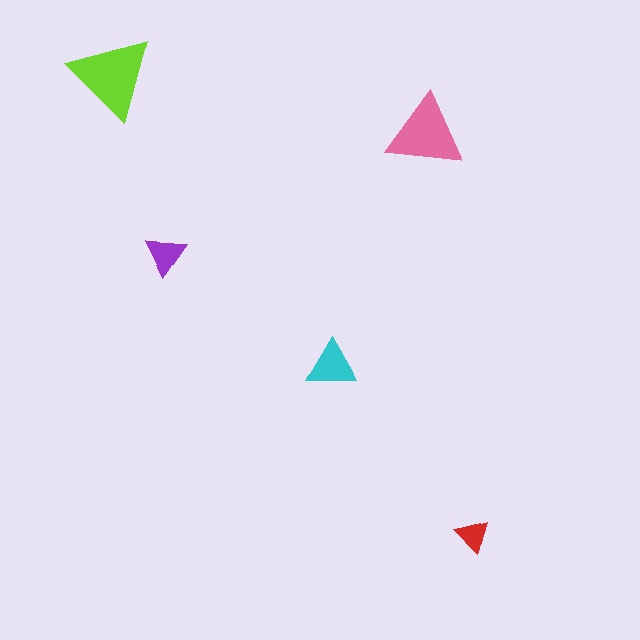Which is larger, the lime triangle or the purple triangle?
The lime one.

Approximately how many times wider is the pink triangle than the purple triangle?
About 2 times wider.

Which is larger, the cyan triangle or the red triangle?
The cyan one.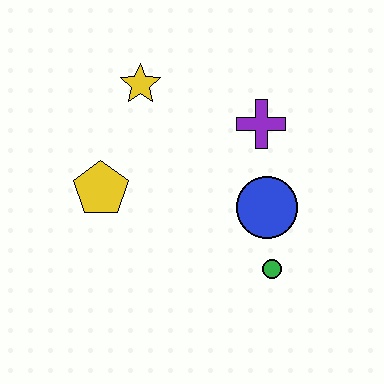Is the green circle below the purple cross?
Yes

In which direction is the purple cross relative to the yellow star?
The purple cross is to the right of the yellow star.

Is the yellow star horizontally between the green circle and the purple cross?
No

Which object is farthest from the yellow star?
The green circle is farthest from the yellow star.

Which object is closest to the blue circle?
The green circle is closest to the blue circle.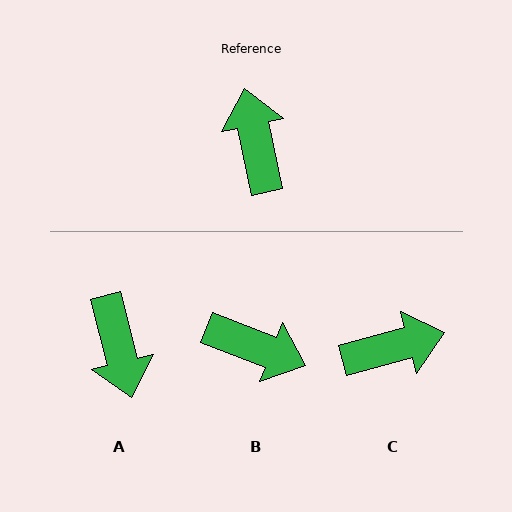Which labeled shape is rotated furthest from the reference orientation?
A, about 178 degrees away.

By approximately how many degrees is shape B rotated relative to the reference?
Approximately 124 degrees clockwise.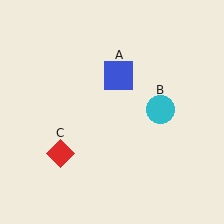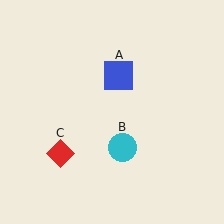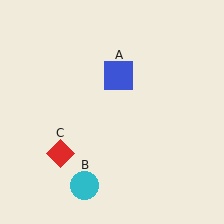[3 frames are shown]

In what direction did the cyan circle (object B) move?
The cyan circle (object B) moved down and to the left.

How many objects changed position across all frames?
1 object changed position: cyan circle (object B).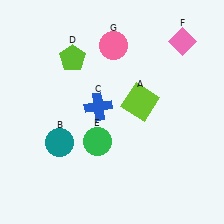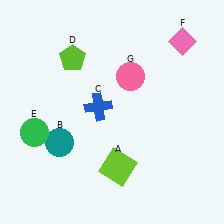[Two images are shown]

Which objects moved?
The objects that moved are: the lime square (A), the green circle (E), the pink circle (G).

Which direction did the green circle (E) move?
The green circle (E) moved left.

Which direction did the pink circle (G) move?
The pink circle (G) moved down.